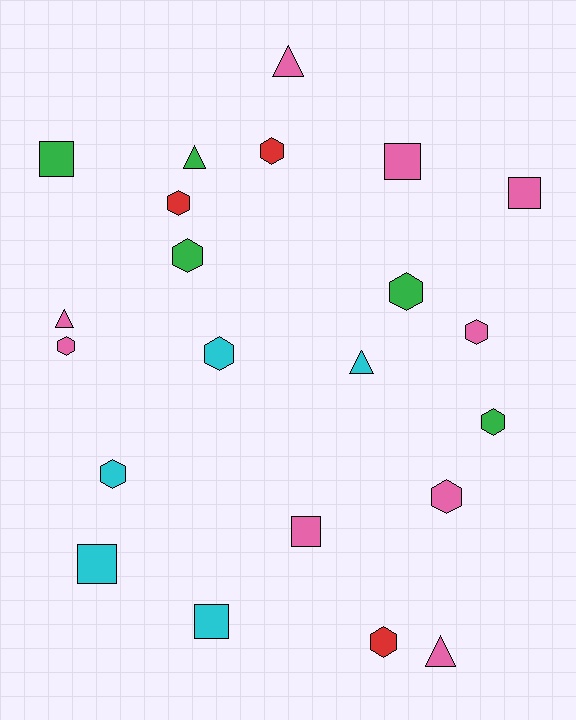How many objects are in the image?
There are 22 objects.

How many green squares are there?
There is 1 green square.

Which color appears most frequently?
Pink, with 9 objects.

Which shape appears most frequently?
Hexagon, with 11 objects.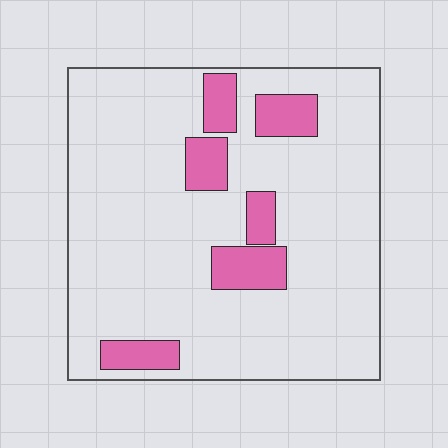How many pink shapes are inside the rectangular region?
6.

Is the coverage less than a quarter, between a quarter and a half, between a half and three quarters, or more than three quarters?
Less than a quarter.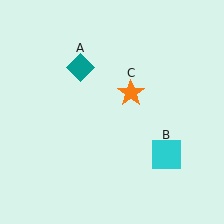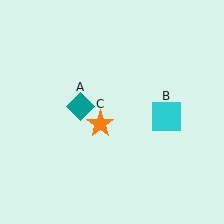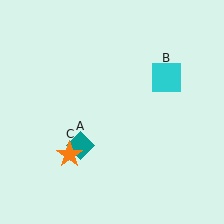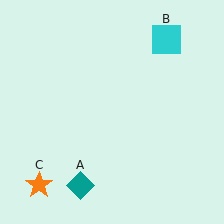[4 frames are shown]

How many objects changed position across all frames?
3 objects changed position: teal diamond (object A), cyan square (object B), orange star (object C).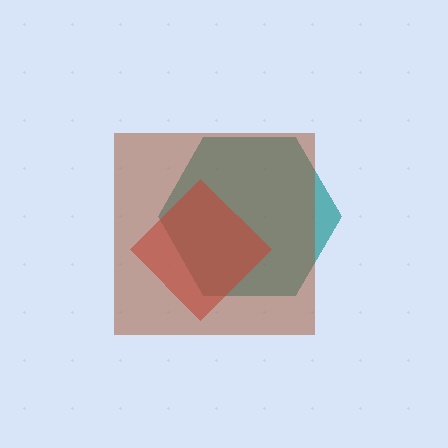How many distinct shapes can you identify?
There are 3 distinct shapes: a teal hexagon, a red diamond, a brown square.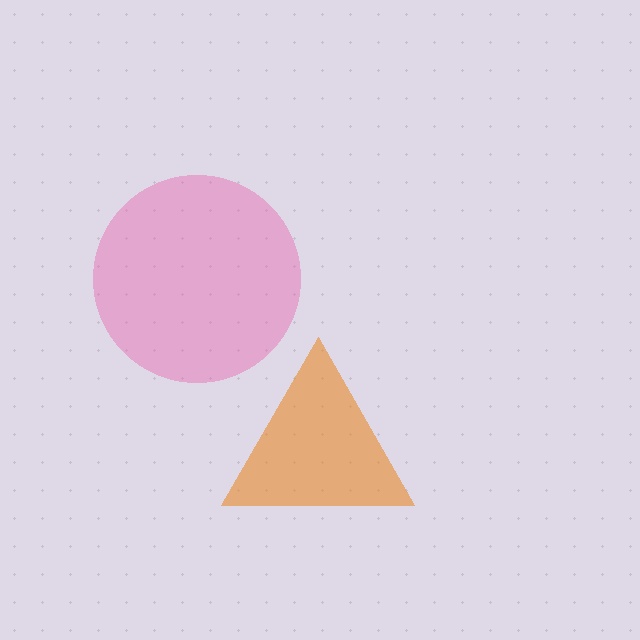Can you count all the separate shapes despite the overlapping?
Yes, there are 2 separate shapes.